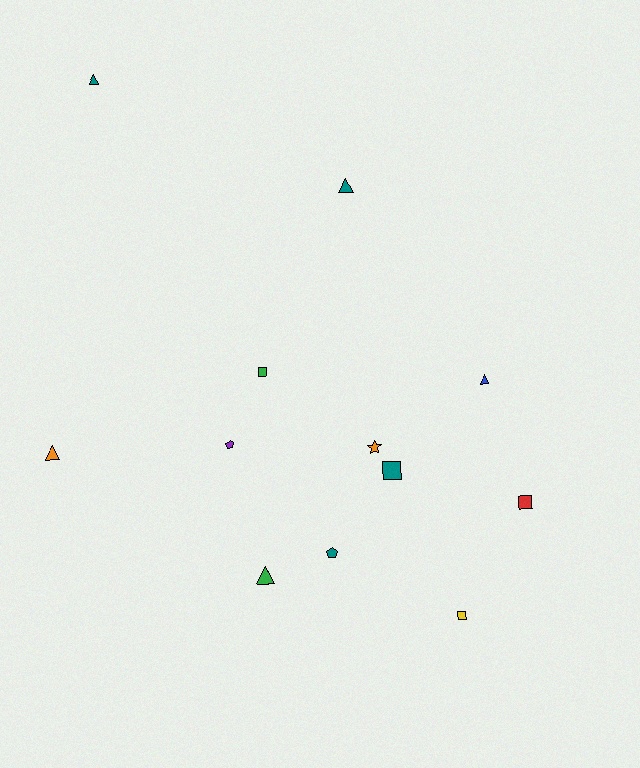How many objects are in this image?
There are 12 objects.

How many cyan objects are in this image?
There are no cyan objects.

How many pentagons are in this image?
There are 2 pentagons.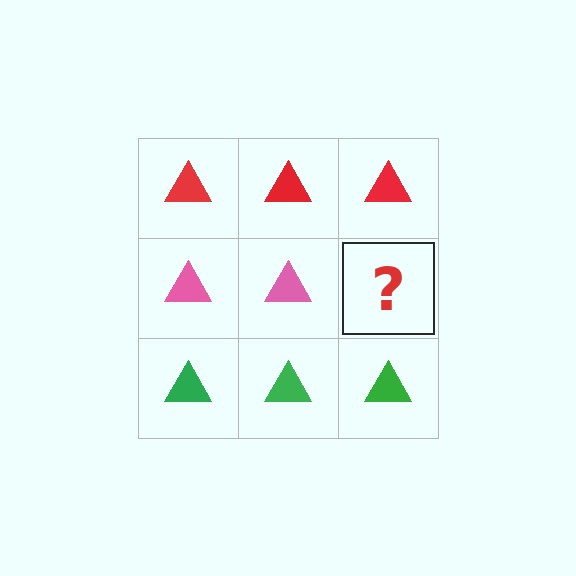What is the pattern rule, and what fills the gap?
The rule is that each row has a consistent color. The gap should be filled with a pink triangle.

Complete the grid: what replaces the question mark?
The question mark should be replaced with a pink triangle.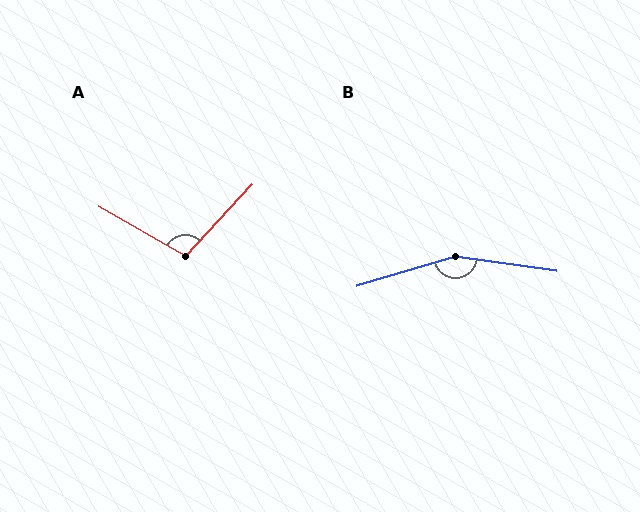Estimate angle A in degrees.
Approximately 104 degrees.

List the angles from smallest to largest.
A (104°), B (155°).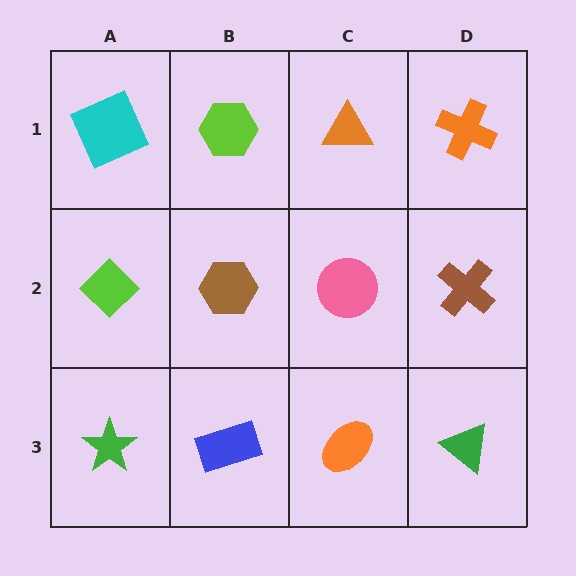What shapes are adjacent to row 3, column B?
A brown hexagon (row 2, column B), a green star (row 3, column A), an orange ellipse (row 3, column C).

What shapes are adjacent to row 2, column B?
A lime hexagon (row 1, column B), a blue rectangle (row 3, column B), a lime diamond (row 2, column A), a pink circle (row 2, column C).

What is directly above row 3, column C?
A pink circle.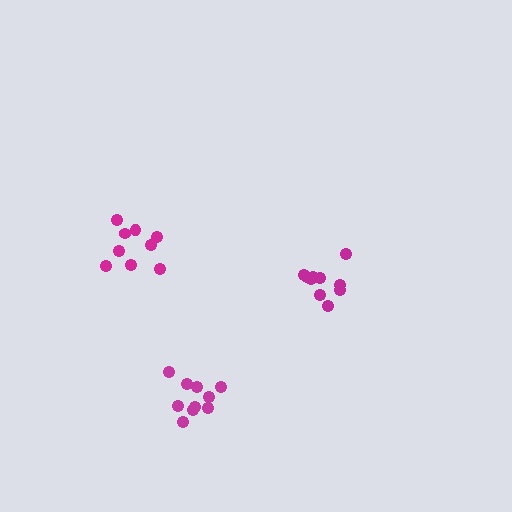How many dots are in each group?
Group 1: 10 dots, Group 2: 10 dots, Group 3: 9 dots (29 total).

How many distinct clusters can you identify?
There are 3 distinct clusters.